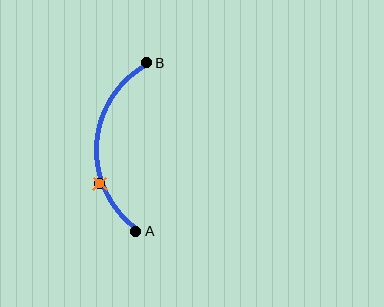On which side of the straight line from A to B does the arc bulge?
The arc bulges to the left of the straight line connecting A and B.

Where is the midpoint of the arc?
The arc midpoint is the point on the curve farthest from the straight line joining A and B. It sits to the left of that line.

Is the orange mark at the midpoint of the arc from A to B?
No. The orange mark lies on the arc but is closer to endpoint A. The arc midpoint would be at the point on the curve equidistant along the arc from both A and B.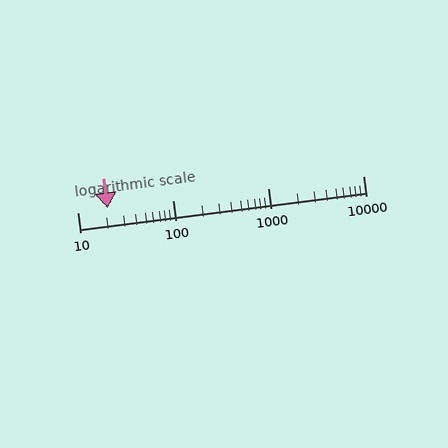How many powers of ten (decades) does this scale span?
The scale spans 3 decades, from 10 to 10000.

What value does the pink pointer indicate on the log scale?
The pointer indicates approximately 21.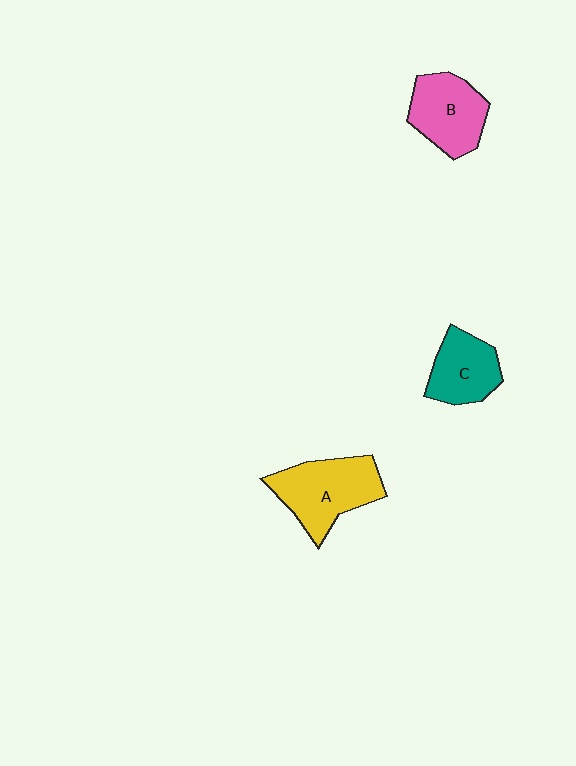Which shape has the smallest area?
Shape C (teal).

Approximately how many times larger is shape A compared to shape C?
Approximately 1.4 times.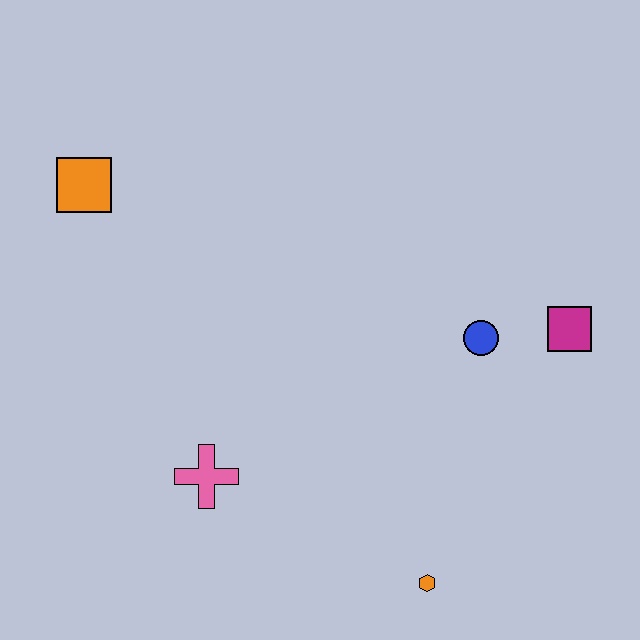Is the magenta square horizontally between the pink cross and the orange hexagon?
No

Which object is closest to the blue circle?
The magenta square is closest to the blue circle.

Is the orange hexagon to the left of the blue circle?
Yes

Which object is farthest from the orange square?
The orange hexagon is farthest from the orange square.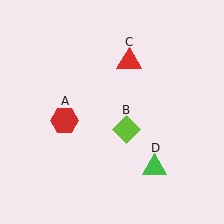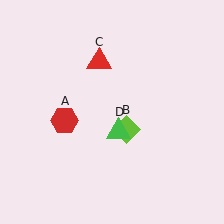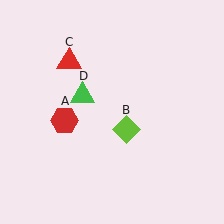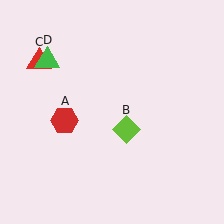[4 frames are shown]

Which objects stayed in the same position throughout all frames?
Red hexagon (object A) and lime diamond (object B) remained stationary.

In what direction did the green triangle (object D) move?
The green triangle (object D) moved up and to the left.